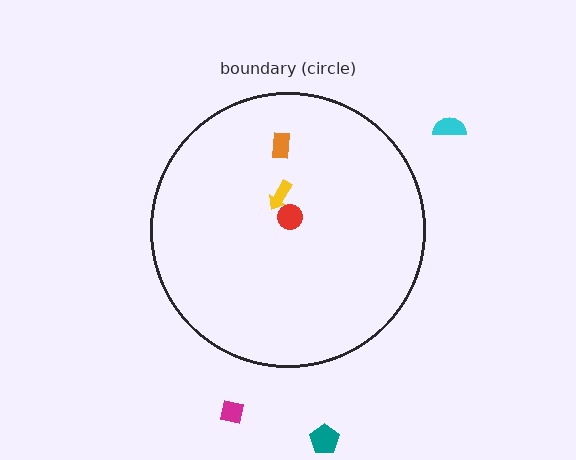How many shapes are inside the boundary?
3 inside, 3 outside.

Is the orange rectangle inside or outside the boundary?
Inside.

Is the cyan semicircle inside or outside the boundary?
Outside.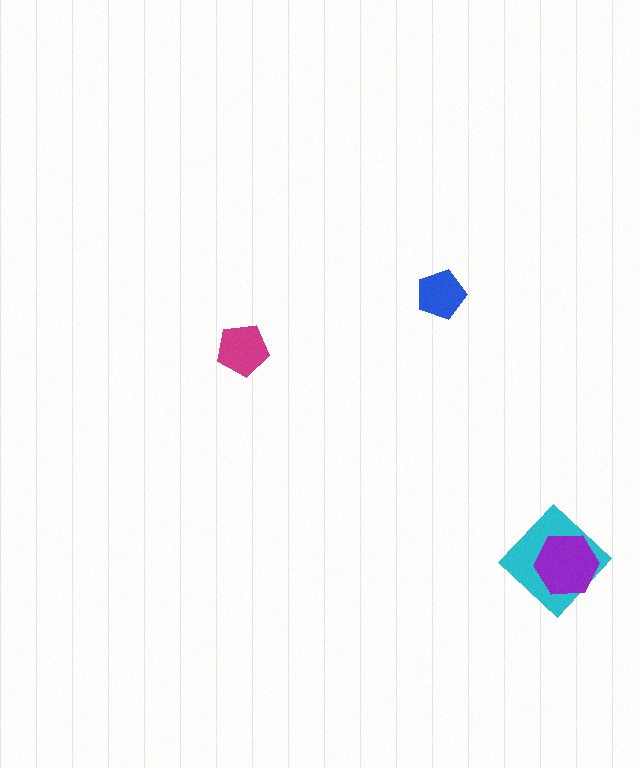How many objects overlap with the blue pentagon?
0 objects overlap with the blue pentagon.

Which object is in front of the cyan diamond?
The purple hexagon is in front of the cyan diamond.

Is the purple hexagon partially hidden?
No, no other shape covers it.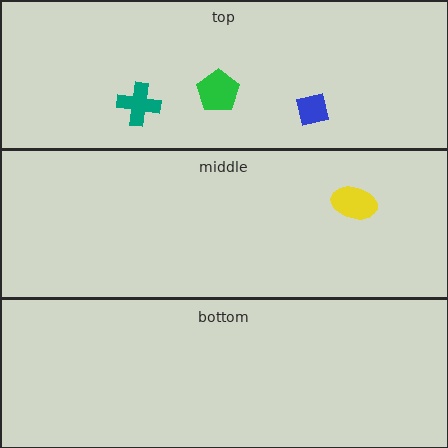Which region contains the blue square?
The top region.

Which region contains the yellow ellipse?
The middle region.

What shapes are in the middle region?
The yellow ellipse.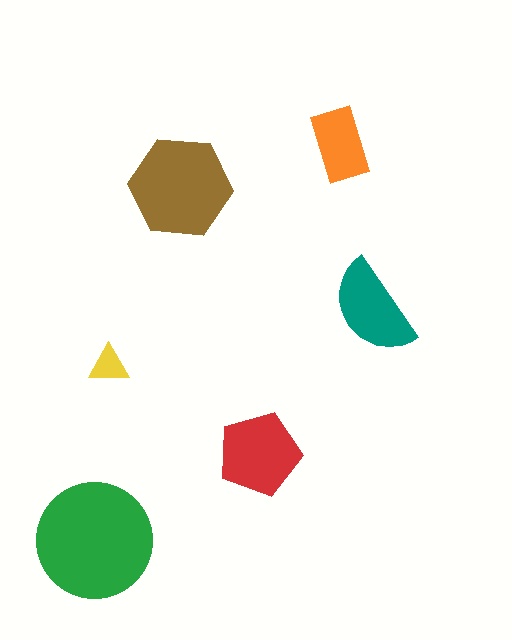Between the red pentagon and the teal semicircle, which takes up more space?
The red pentagon.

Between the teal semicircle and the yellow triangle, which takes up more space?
The teal semicircle.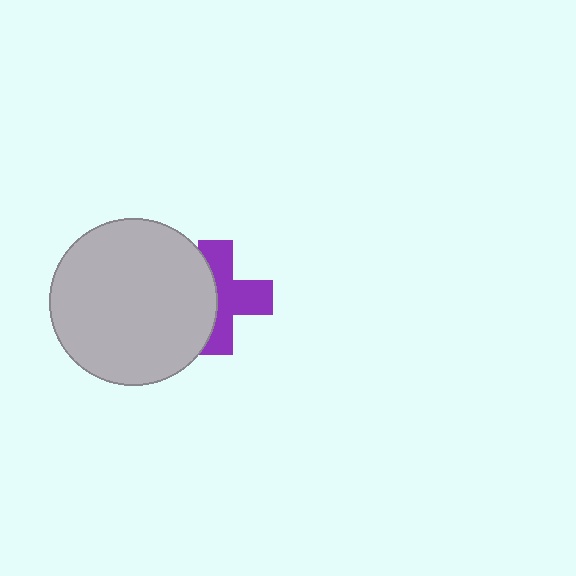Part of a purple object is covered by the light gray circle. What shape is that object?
It is a cross.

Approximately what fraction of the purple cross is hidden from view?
Roughly 42% of the purple cross is hidden behind the light gray circle.